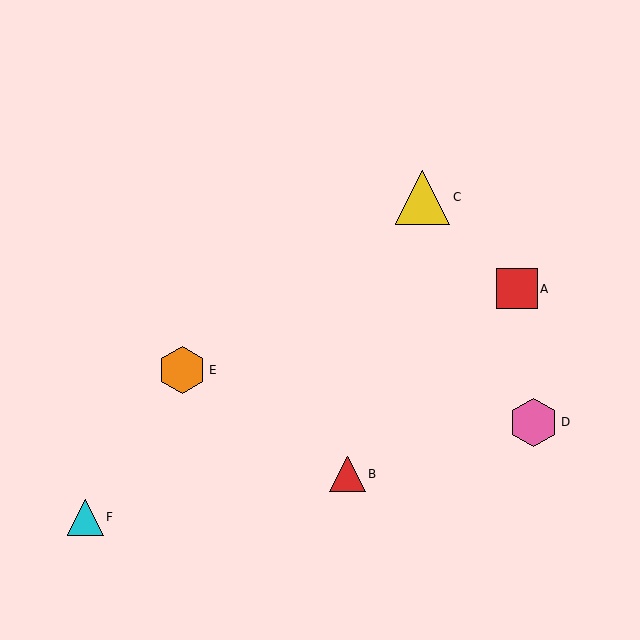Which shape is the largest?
The yellow triangle (labeled C) is the largest.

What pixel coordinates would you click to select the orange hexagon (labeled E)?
Click at (182, 370) to select the orange hexagon E.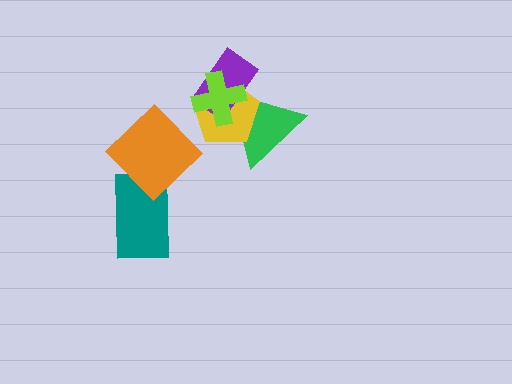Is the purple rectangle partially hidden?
Yes, it is partially covered by another shape.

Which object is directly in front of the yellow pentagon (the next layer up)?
The purple rectangle is directly in front of the yellow pentagon.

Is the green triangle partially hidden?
Yes, it is partially covered by another shape.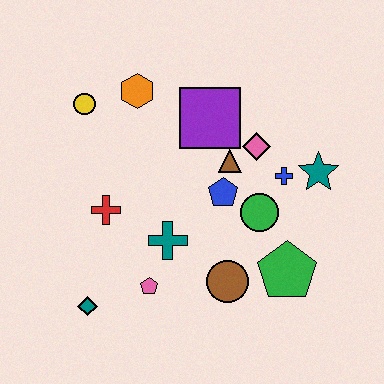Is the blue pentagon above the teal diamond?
Yes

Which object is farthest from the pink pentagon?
The teal star is farthest from the pink pentagon.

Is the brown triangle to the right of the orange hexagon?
Yes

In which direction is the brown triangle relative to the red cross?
The brown triangle is to the right of the red cross.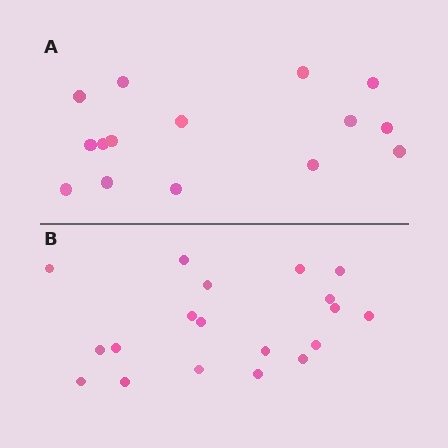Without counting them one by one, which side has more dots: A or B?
Region B (the bottom region) has more dots.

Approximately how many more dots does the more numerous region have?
Region B has about 4 more dots than region A.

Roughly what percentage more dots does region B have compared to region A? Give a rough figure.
About 25% more.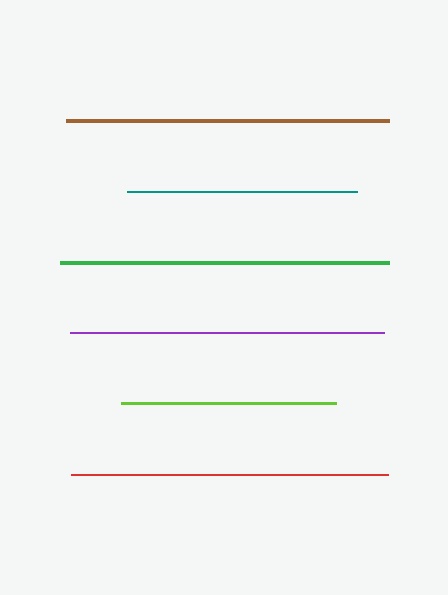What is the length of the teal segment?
The teal segment is approximately 230 pixels long.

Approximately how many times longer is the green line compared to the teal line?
The green line is approximately 1.4 times the length of the teal line.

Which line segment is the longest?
The green line is the longest at approximately 328 pixels.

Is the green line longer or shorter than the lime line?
The green line is longer than the lime line.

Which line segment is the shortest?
The lime line is the shortest at approximately 215 pixels.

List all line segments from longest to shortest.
From longest to shortest: green, brown, red, purple, teal, lime.